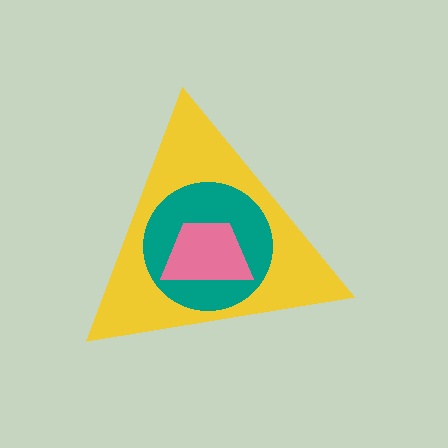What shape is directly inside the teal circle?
The pink trapezoid.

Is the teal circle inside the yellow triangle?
Yes.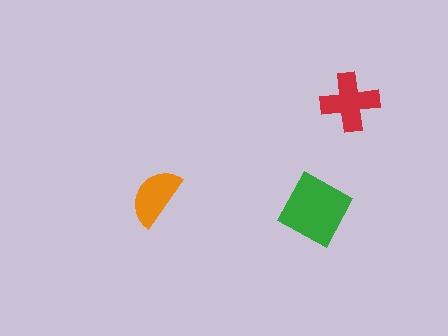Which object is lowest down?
The green diamond is bottommost.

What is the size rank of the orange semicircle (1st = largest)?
3rd.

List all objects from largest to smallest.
The green diamond, the red cross, the orange semicircle.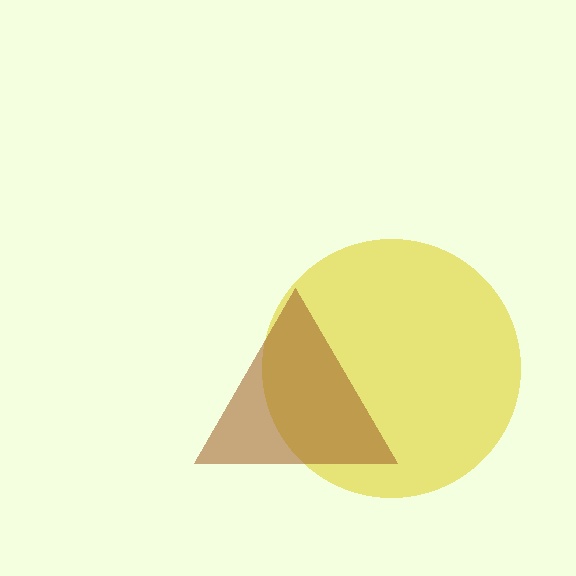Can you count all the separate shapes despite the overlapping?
Yes, there are 2 separate shapes.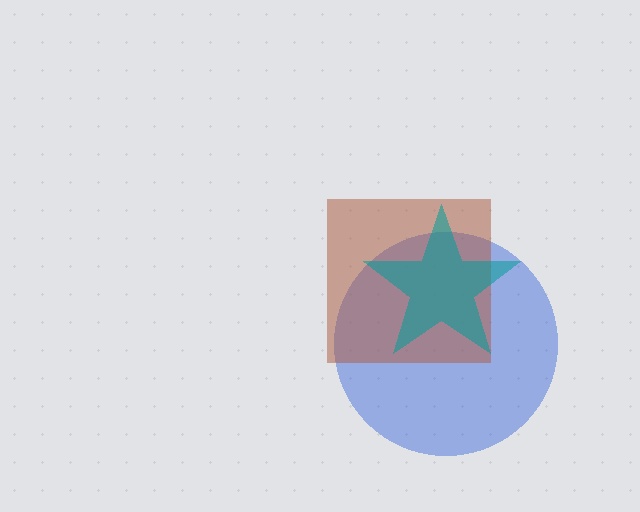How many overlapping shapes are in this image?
There are 3 overlapping shapes in the image.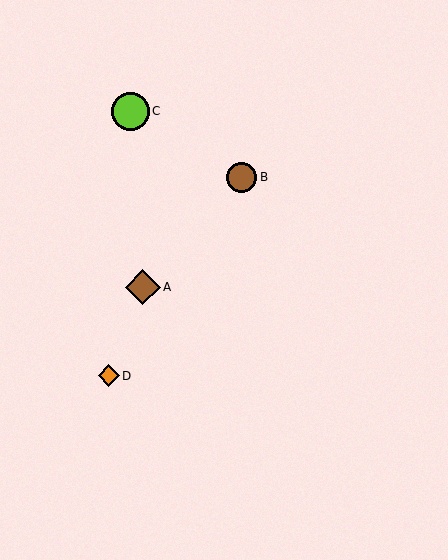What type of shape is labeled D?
Shape D is an orange diamond.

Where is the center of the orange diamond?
The center of the orange diamond is at (109, 376).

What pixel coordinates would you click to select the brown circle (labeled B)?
Click at (242, 177) to select the brown circle B.